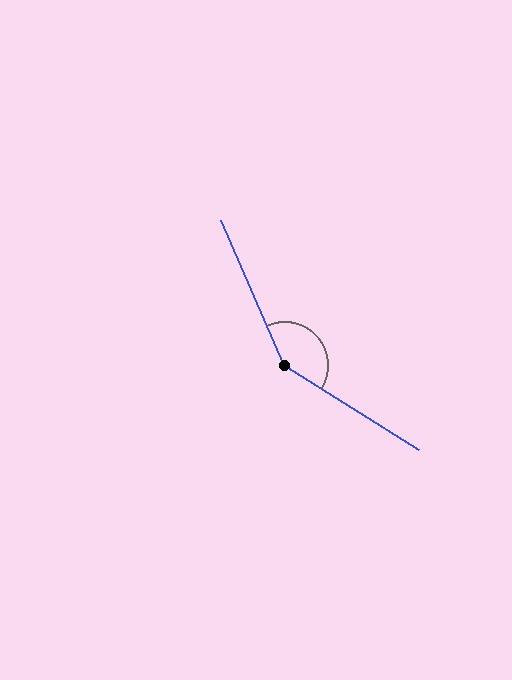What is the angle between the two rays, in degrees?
Approximately 146 degrees.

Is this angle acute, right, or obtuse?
It is obtuse.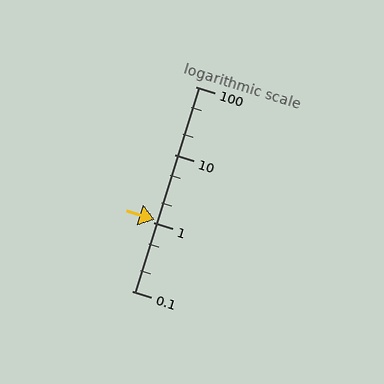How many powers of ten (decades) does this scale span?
The scale spans 3 decades, from 0.1 to 100.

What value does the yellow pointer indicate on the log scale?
The pointer indicates approximately 1.1.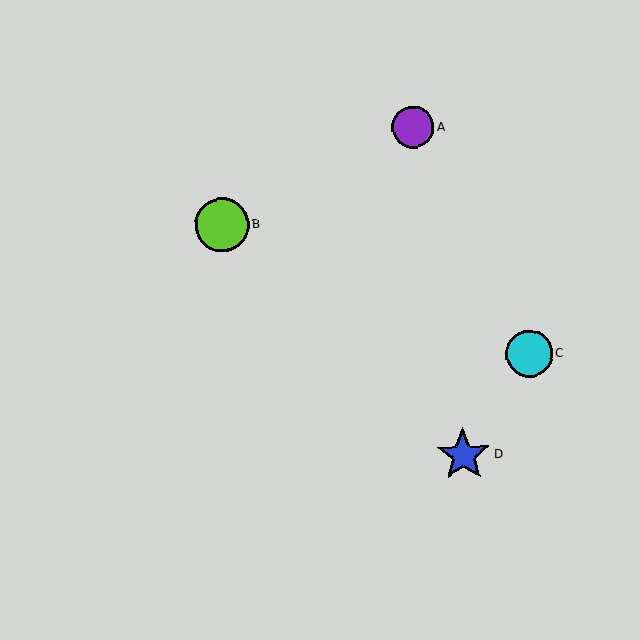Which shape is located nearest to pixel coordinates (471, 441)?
The blue star (labeled D) at (463, 455) is nearest to that location.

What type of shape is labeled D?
Shape D is a blue star.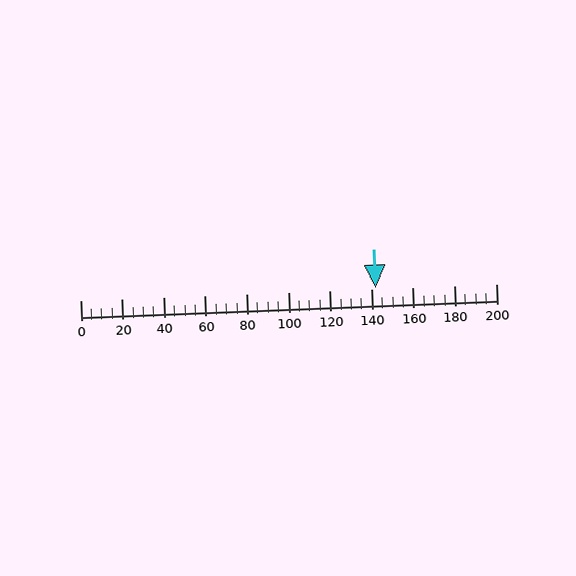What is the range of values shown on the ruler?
The ruler shows values from 0 to 200.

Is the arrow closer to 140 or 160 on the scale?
The arrow is closer to 140.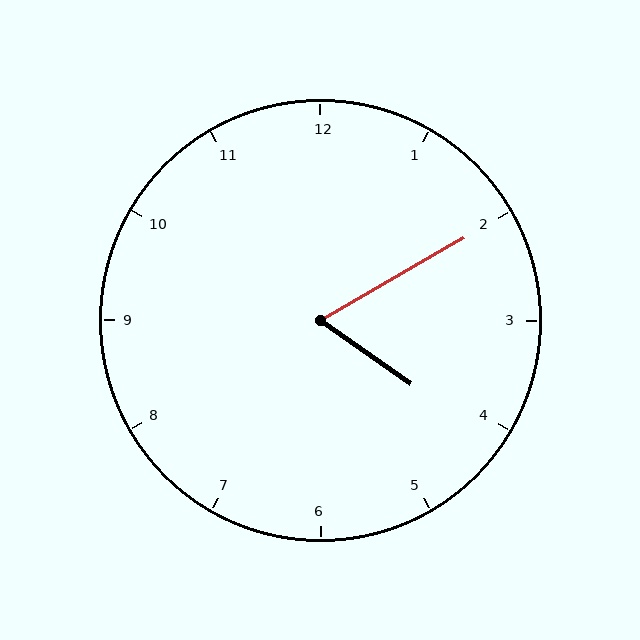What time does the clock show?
4:10.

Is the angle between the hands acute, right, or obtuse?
It is acute.